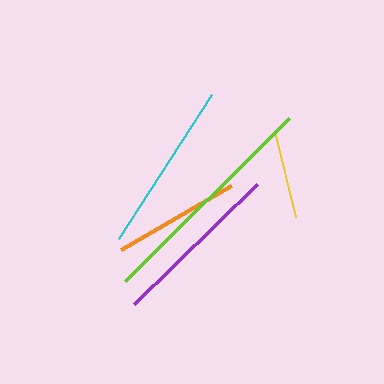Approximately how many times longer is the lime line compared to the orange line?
The lime line is approximately 1.8 times the length of the orange line.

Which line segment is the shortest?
The yellow line is the shortest at approximately 89 pixels.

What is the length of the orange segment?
The orange segment is approximately 128 pixels long.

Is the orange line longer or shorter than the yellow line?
The orange line is longer than the yellow line.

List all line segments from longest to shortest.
From longest to shortest: lime, purple, cyan, orange, yellow.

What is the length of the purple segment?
The purple segment is approximately 171 pixels long.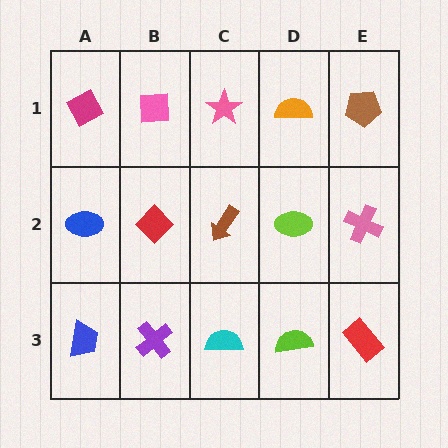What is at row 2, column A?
A blue ellipse.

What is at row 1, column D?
An orange semicircle.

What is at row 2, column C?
A brown arrow.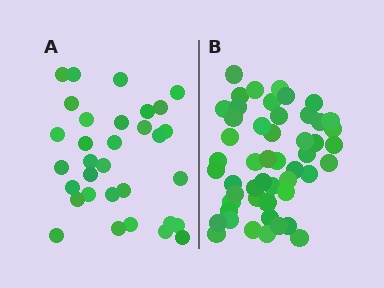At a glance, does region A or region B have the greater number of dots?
Region B (the right region) has more dots.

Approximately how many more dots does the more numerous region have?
Region B has approximately 20 more dots than region A.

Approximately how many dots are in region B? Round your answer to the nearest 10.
About 50 dots.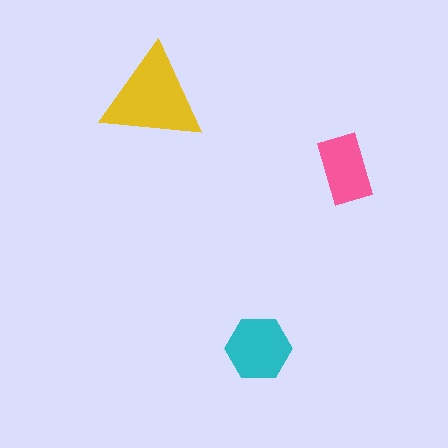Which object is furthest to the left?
The yellow triangle is leftmost.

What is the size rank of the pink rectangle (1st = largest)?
3rd.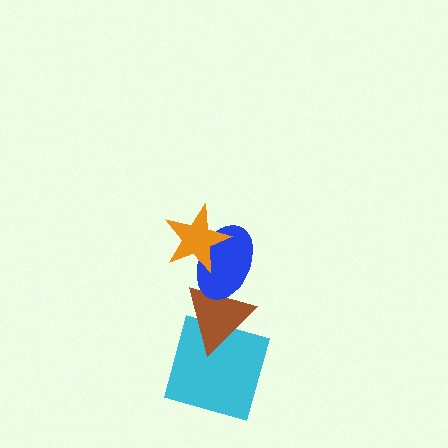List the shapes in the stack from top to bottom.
From top to bottom: the orange star, the blue ellipse, the brown triangle, the cyan square.